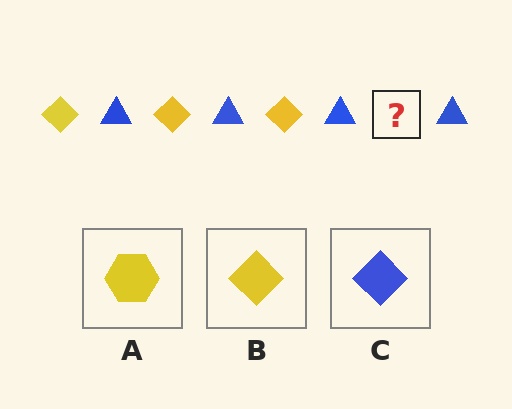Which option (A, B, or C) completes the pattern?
B.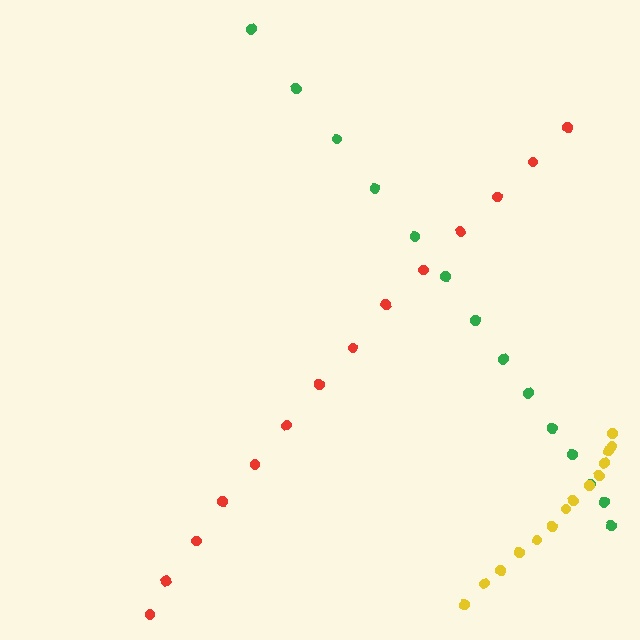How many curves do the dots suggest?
There are 3 distinct paths.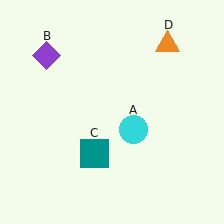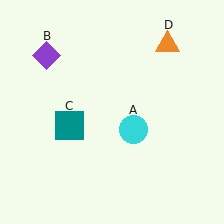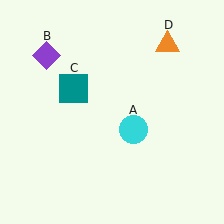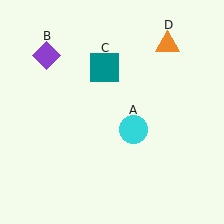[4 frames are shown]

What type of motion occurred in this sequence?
The teal square (object C) rotated clockwise around the center of the scene.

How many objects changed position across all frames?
1 object changed position: teal square (object C).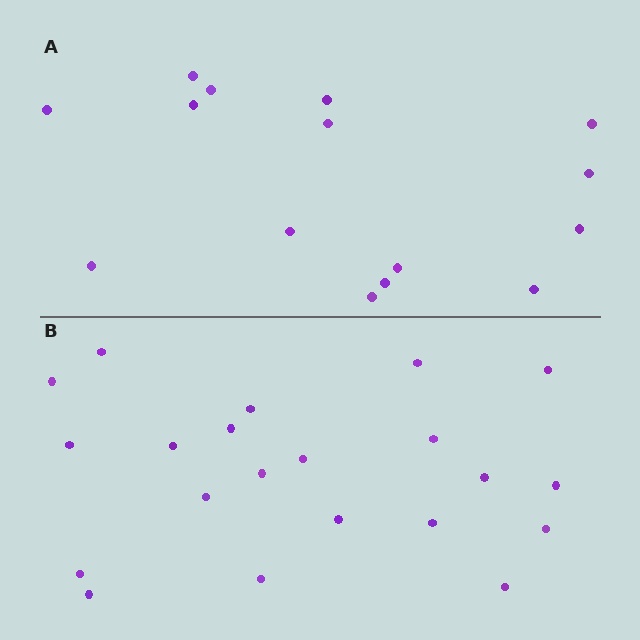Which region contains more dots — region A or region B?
Region B (the bottom region) has more dots.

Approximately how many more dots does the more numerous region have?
Region B has about 6 more dots than region A.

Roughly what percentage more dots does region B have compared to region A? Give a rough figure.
About 40% more.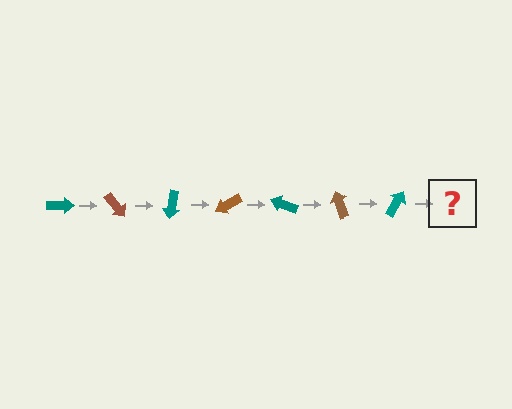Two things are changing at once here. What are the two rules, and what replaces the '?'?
The two rules are that it rotates 50 degrees each step and the color cycles through teal and brown. The '?' should be a brown arrow, rotated 350 degrees from the start.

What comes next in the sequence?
The next element should be a brown arrow, rotated 350 degrees from the start.